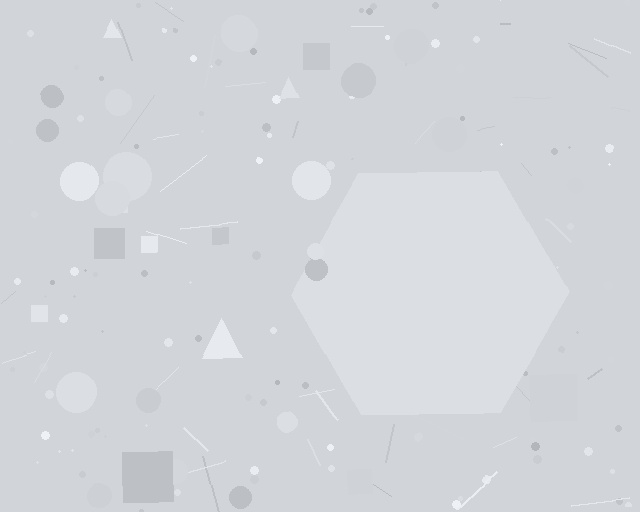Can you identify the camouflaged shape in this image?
The camouflaged shape is a hexagon.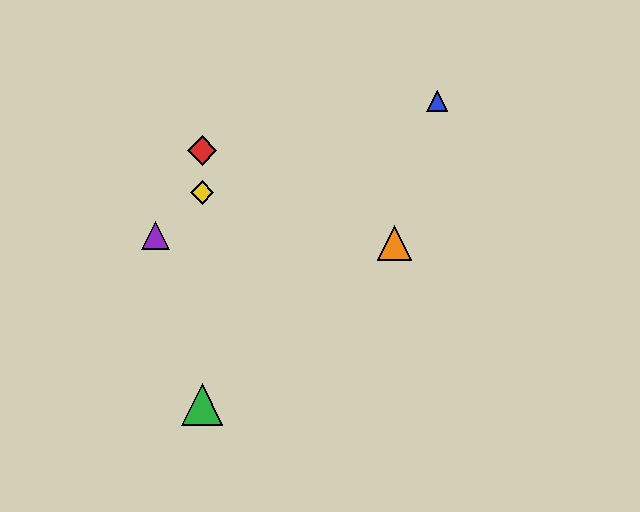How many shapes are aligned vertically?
3 shapes (the red diamond, the green triangle, the yellow diamond) are aligned vertically.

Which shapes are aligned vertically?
The red diamond, the green triangle, the yellow diamond are aligned vertically.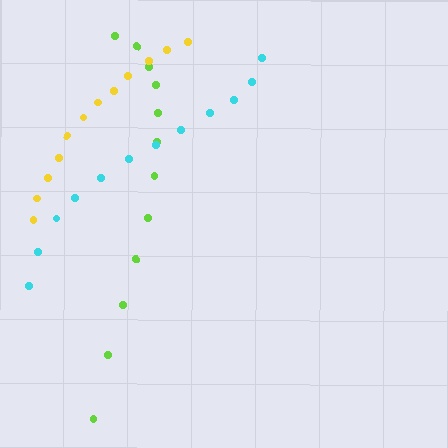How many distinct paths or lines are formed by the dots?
There are 3 distinct paths.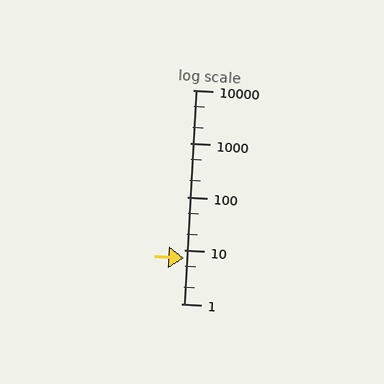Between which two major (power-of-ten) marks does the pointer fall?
The pointer is between 1 and 10.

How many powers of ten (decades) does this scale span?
The scale spans 4 decades, from 1 to 10000.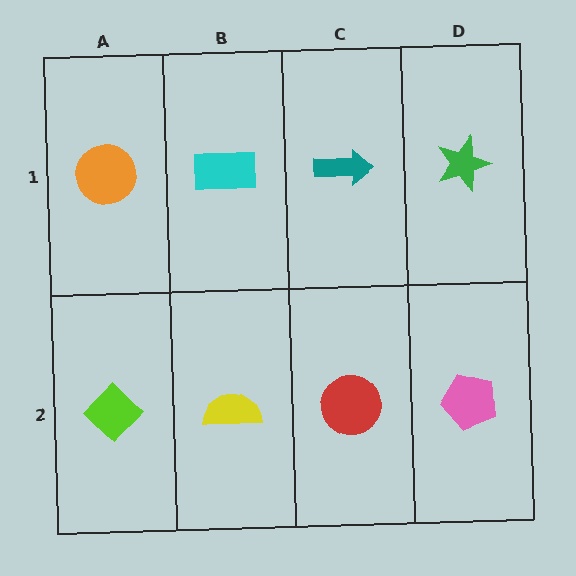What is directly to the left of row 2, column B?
A lime diamond.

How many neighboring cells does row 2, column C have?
3.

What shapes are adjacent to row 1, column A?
A lime diamond (row 2, column A), a cyan rectangle (row 1, column B).